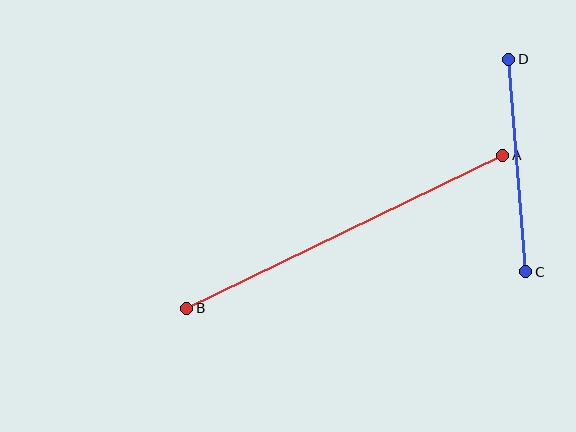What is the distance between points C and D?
The distance is approximately 213 pixels.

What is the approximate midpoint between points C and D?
The midpoint is at approximately (517, 166) pixels.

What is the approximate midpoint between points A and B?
The midpoint is at approximately (345, 232) pixels.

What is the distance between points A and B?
The distance is approximately 351 pixels.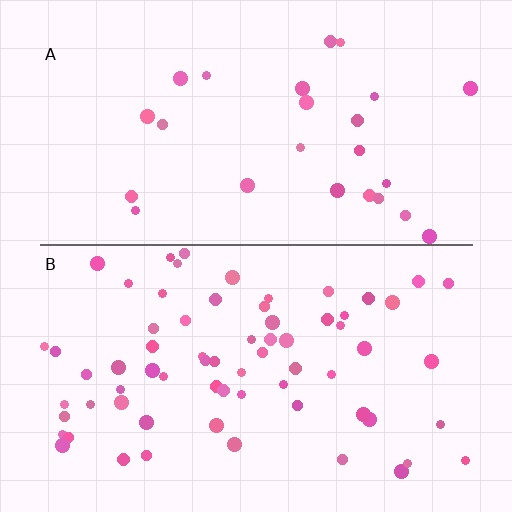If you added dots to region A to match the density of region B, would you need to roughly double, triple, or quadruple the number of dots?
Approximately triple.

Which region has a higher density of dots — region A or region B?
B (the bottom).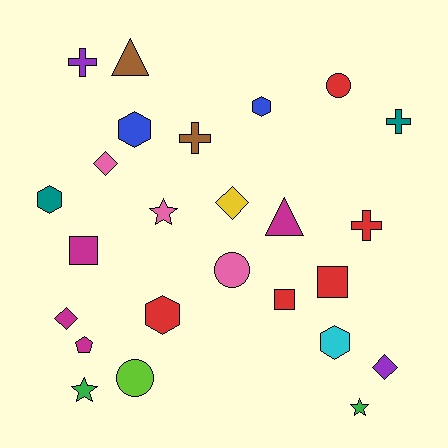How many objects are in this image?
There are 25 objects.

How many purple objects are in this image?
There are 2 purple objects.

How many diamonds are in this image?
There are 4 diamonds.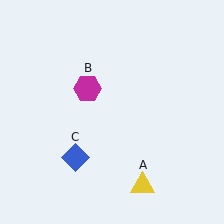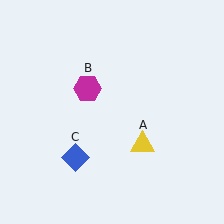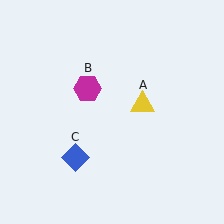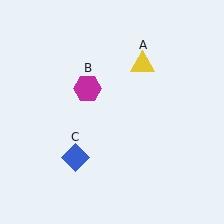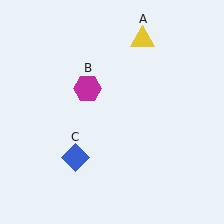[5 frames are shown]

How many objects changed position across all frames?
1 object changed position: yellow triangle (object A).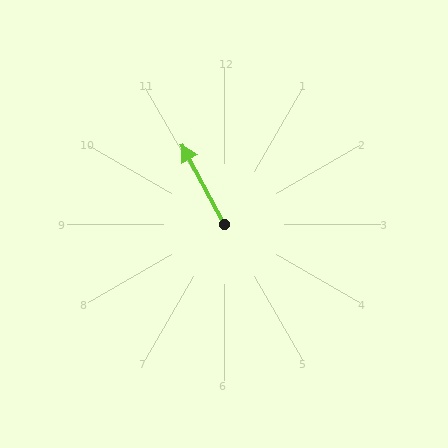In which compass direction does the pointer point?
Northwest.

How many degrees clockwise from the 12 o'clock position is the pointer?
Approximately 332 degrees.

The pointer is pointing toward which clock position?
Roughly 11 o'clock.